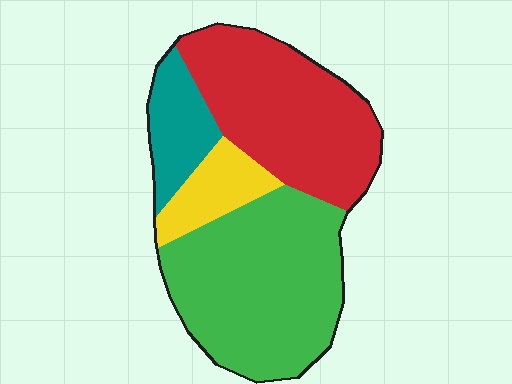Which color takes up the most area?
Green, at roughly 45%.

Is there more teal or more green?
Green.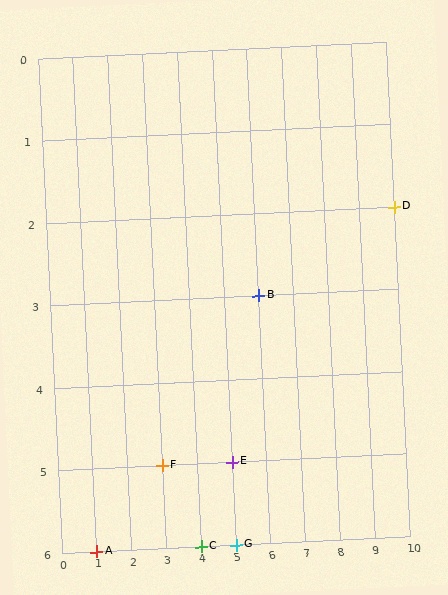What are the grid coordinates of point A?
Point A is at grid coordinates (1, 6).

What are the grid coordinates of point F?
Point F is at grid coordinates (3, 5).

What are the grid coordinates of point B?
Point B is at grid coordinates (6, 3).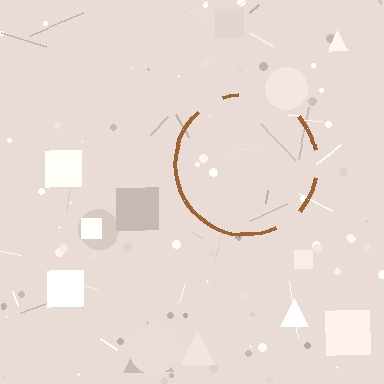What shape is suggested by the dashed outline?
The dashed outline suggests a circle.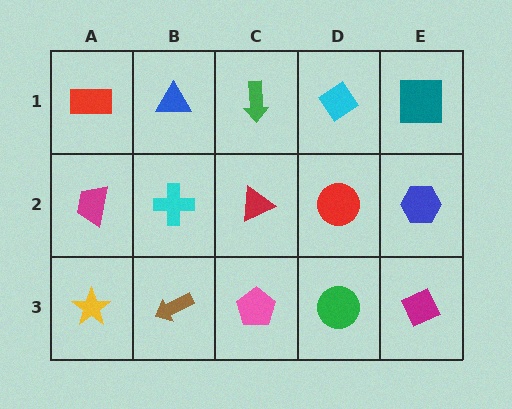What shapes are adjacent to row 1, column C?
A red triangle (row 2, column C), a blue triangle (row 1, column B), a cyan diamond (row 1, column D).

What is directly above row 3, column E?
A blue hexagon.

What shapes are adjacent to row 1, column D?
A red circle (row 2, column D), a green arrow (row 1, column C), a teal square (row 1, column E).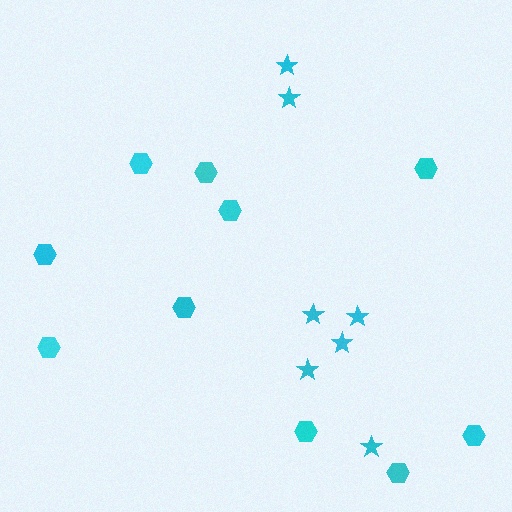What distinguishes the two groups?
There are 2 groups: one group of stars (7) and one group of hexagons (10).